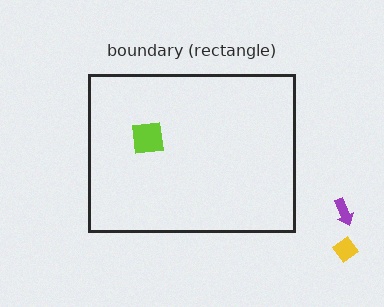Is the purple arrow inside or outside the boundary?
Outside.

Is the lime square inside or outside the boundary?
Inside.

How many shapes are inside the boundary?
1 inside, 2 outside.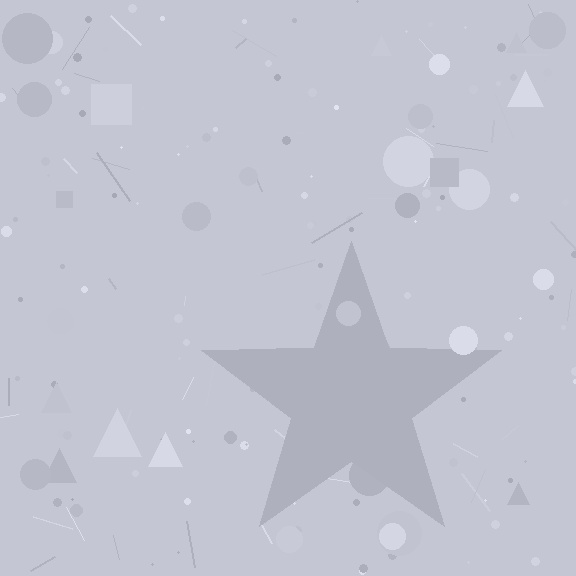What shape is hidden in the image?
A star is hidden in the image.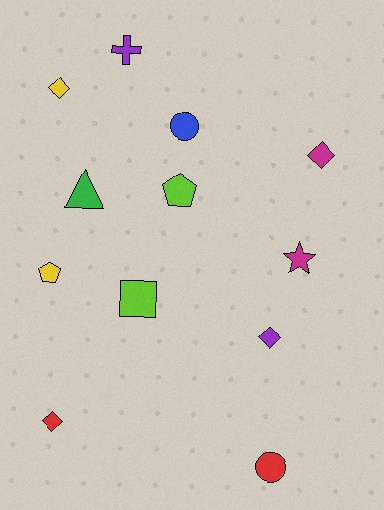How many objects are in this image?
There are 12 objects.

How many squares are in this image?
There is 1 square.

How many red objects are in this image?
There are 2 red objects.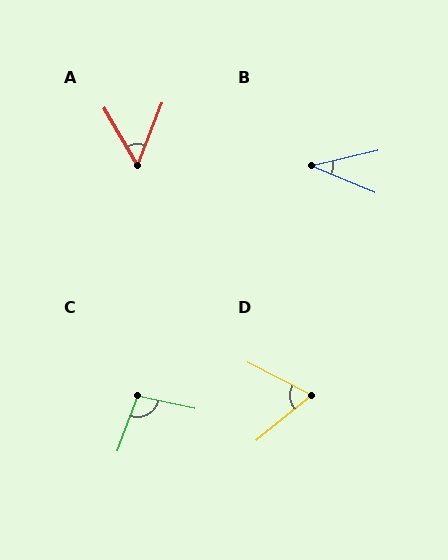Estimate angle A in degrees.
Approximately 51 degrees.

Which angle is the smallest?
B, at approximately 36 degrees.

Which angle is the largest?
C, at approximately 98 degrees.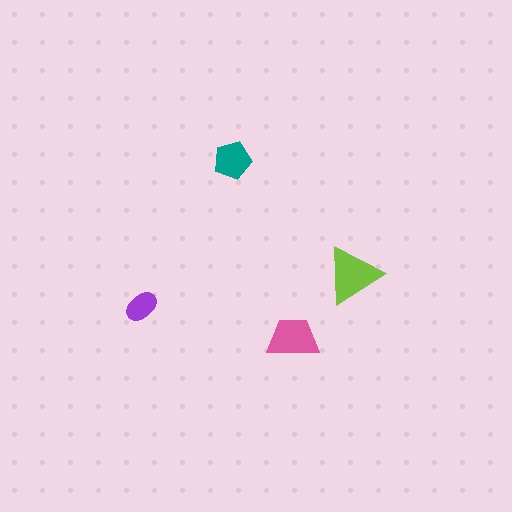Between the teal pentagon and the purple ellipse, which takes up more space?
The teal pentagon.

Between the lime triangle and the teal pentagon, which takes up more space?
The lime triangle.